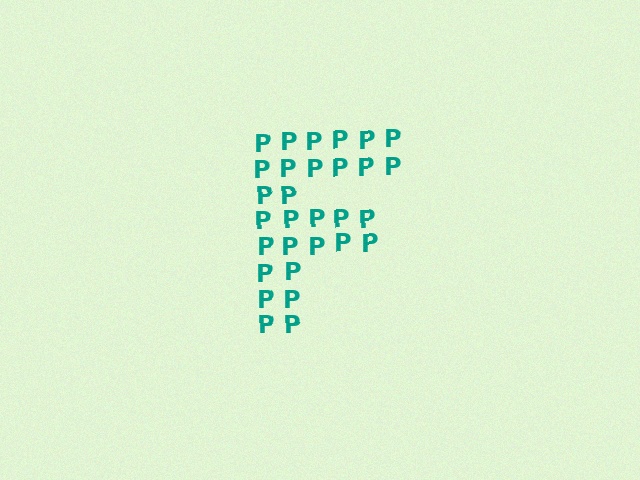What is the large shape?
The large shape is the letter F.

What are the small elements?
The small elements are letter P's.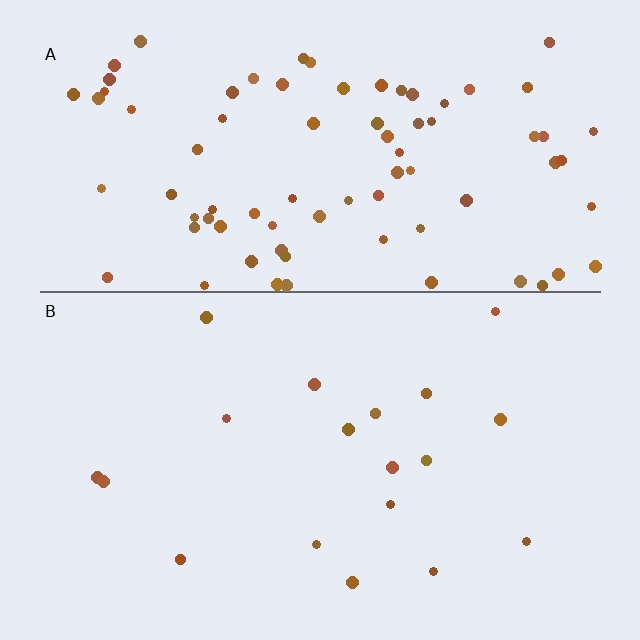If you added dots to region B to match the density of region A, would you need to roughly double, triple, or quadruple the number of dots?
Approximately quadruple.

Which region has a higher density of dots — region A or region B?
A (the top).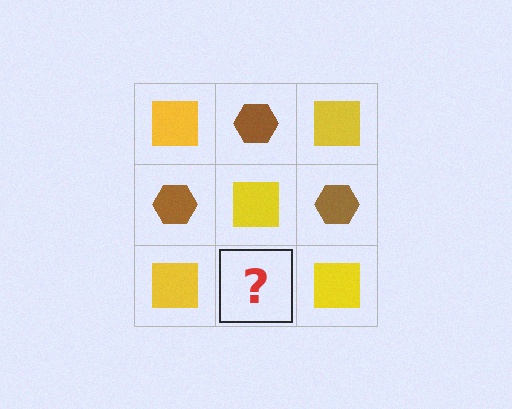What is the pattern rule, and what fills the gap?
The rule is that it alternates yellow square and brown hexagon in a checkerboard pattern. The gap should be filled with a brown hexagon.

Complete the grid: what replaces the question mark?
The question mark should be replaced with a brown hexagon.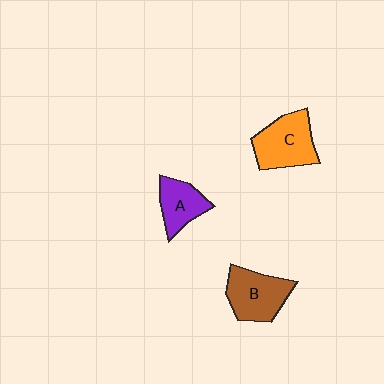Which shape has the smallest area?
Shape A (purple).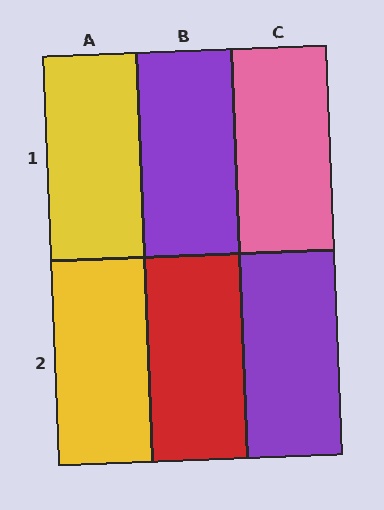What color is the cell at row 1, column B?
Purple.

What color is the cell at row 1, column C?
Pink.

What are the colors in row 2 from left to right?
Yellow, red, purple.